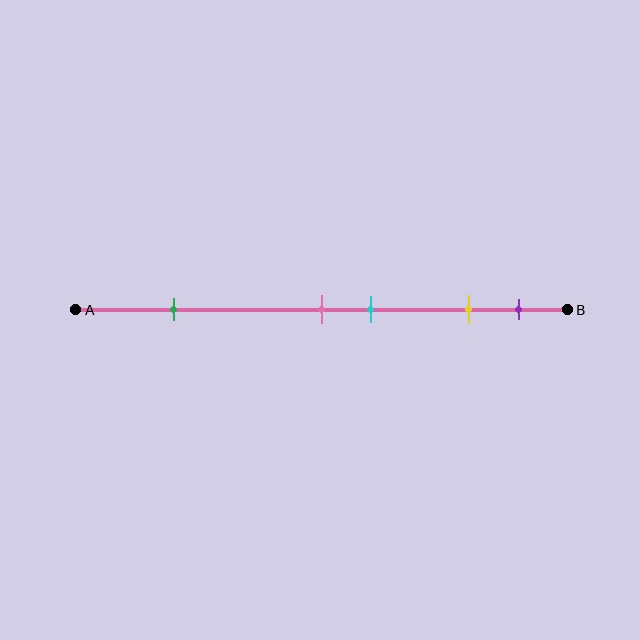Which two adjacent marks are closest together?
The pink and cyan marks are the closest adjacent pair.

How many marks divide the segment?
There are 5 marks dividing the segment.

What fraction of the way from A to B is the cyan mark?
The cyan mark is approximately 60% (0.6) of the way from A to B.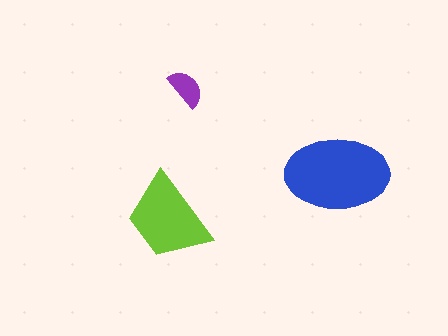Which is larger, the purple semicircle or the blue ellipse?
The blue ellipse.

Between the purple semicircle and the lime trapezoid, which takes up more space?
The lime trapezoid.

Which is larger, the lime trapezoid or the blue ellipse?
The blue ellipse.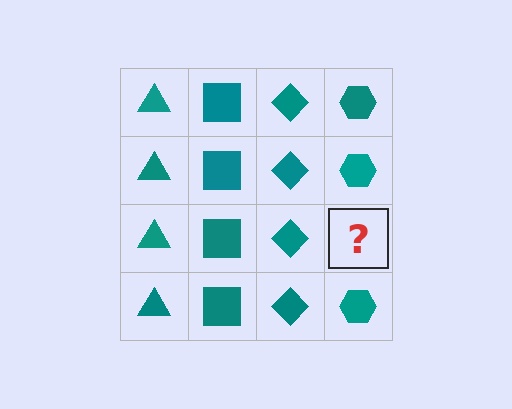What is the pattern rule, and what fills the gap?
The rule is that each column has a consistent shape. The gap should be filled with a teal hexagon.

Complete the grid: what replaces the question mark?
The question mark should be replaced with a teal hexagon.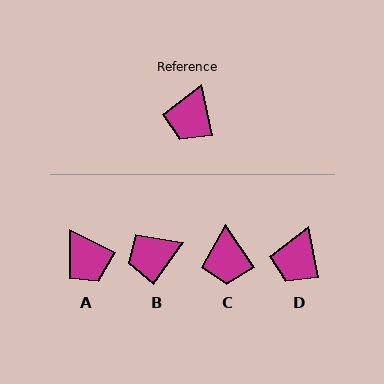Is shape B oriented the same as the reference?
No, it is off by about 47 degrees.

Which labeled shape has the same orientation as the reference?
D.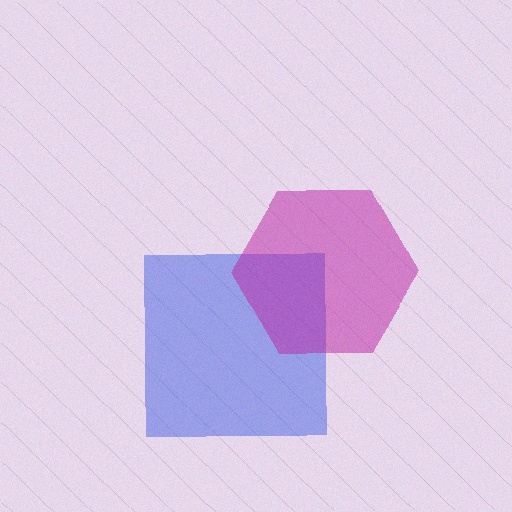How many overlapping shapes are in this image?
There are 2 overlapping shapes in the image.